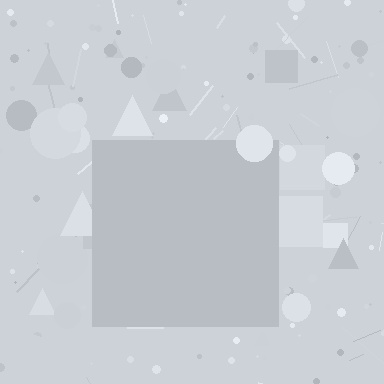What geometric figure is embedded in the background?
A square is embedded in the background.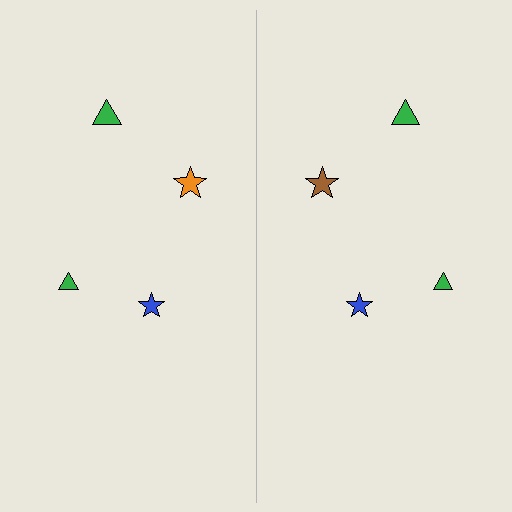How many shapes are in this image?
There are 8 shapes in this image.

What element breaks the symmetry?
The brown star on the right side breaks the symmetry — its mirror counterpart is orange.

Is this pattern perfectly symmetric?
No, the pattern is not perfectly symmetric. The brown star on the right side breaks the symmetry — its mirror counterpart is orange.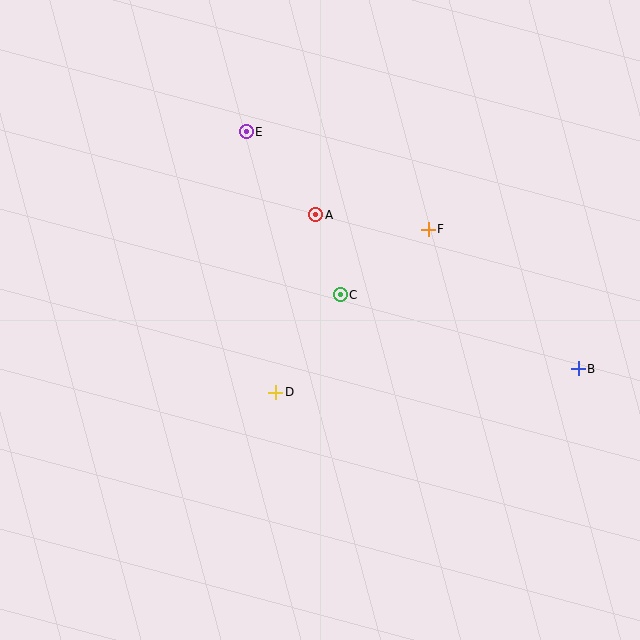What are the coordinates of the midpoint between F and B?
The midpoint between F and B is at (503, 299).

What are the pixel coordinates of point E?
Point E is at (246, 132).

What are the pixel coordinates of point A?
Point A is at (316, 215).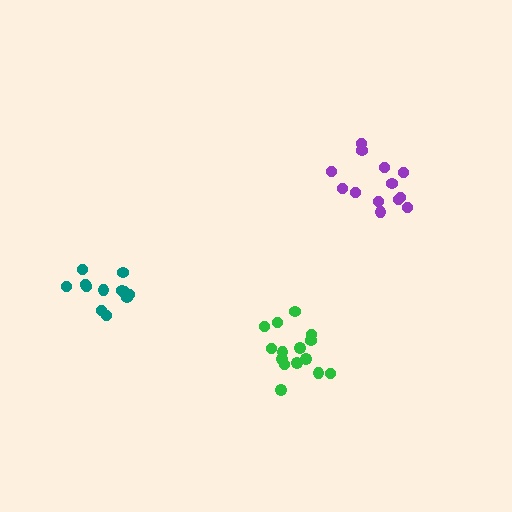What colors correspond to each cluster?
The clusters are colored: green, teal, purple.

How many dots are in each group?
Group 1: 15 dots, Group 2: 14 dots, Group 3: 13 dots (42 total).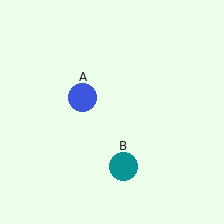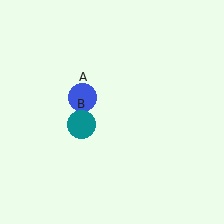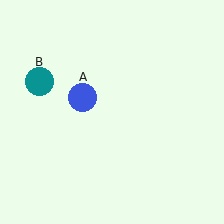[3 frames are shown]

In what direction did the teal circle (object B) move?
The teal circle (object B) moved up and to the left.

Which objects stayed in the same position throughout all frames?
Blue circle (object A) remained stationary.